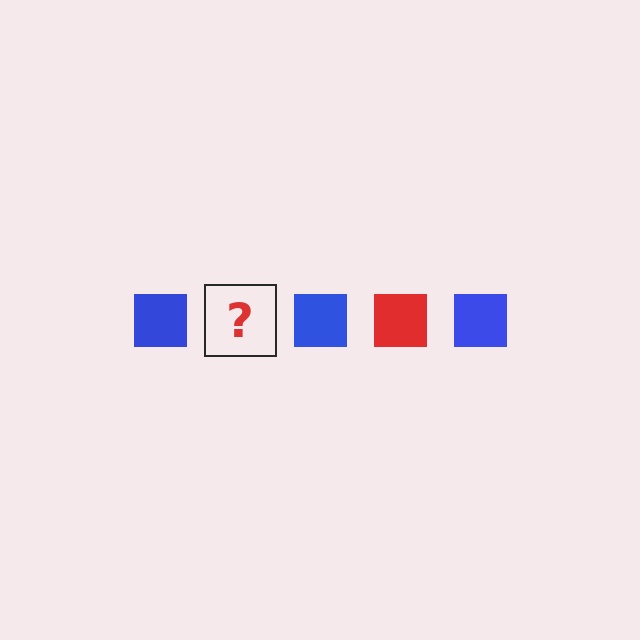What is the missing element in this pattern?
The missing element is a red square.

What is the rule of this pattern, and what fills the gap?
The rule is that the pattern cycles through blue, red squares. The gap should be filled with a red square.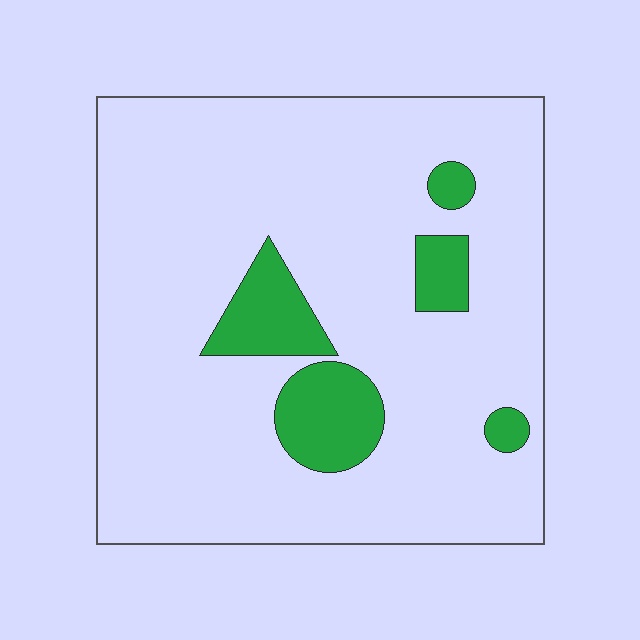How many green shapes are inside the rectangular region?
5.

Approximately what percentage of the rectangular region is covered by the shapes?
Approximately 15%.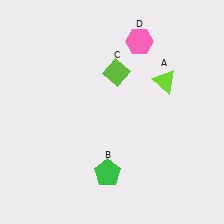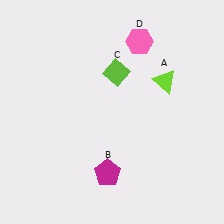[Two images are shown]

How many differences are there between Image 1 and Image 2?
There is 1 difference between the two images.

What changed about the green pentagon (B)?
In Image 1, B is green. In Image 2, it changed to magenta.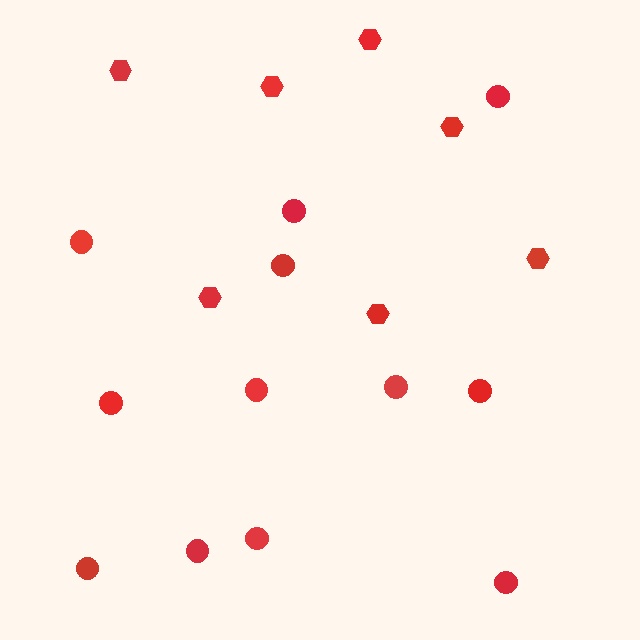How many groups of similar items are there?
There are 2 groups: one group of hexagons (7) and one group of circles (12).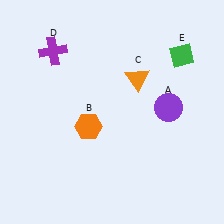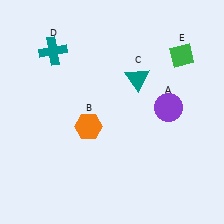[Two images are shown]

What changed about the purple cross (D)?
In Image 1, D is purple. In Image 2, it changed to teal.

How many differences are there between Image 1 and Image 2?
There are 2 differences between the two images.